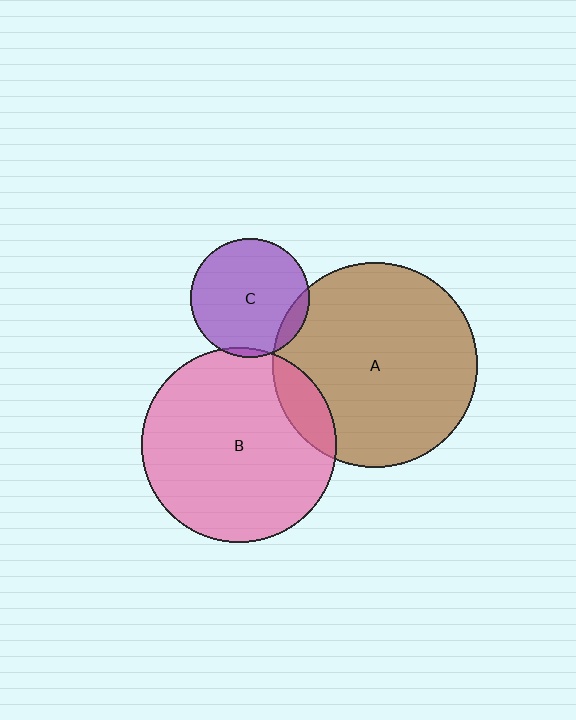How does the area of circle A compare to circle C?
Approximately 3.0 times.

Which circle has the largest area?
Circle A (brown).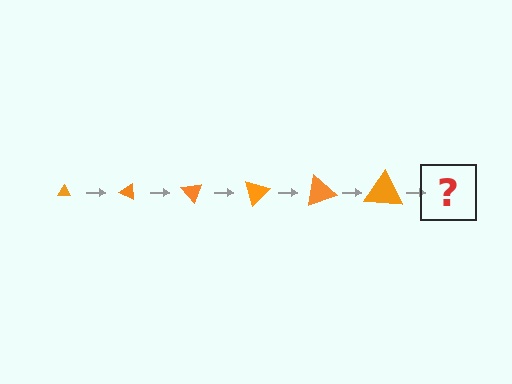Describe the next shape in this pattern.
It should be a triangle, larger than the previous one and rotated 150 degrees from the start.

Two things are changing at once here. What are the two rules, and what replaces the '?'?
The two rules are that the triangle grows larger each step and it rotates 25 degrees each step. The '?' should be a triangle, larger than the previous one and rotated 150 degrees from the start.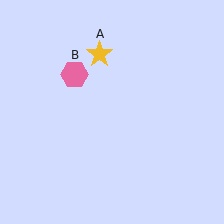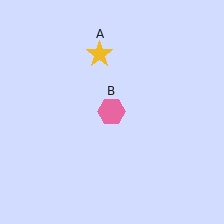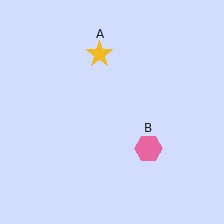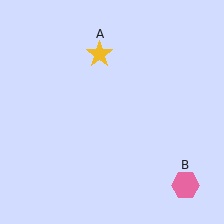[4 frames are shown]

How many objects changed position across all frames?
1 object changed position: pink hexagon (object B).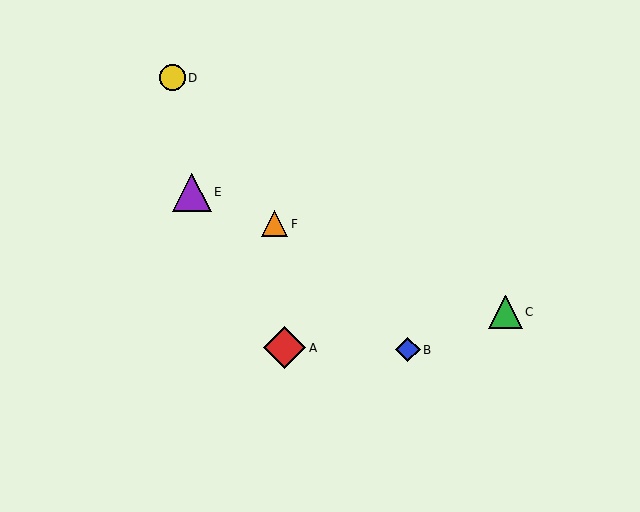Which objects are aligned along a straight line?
Objects C, E, F are aligned along a straight line.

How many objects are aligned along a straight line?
3 objects (C, E, F) are aligned along a straight line.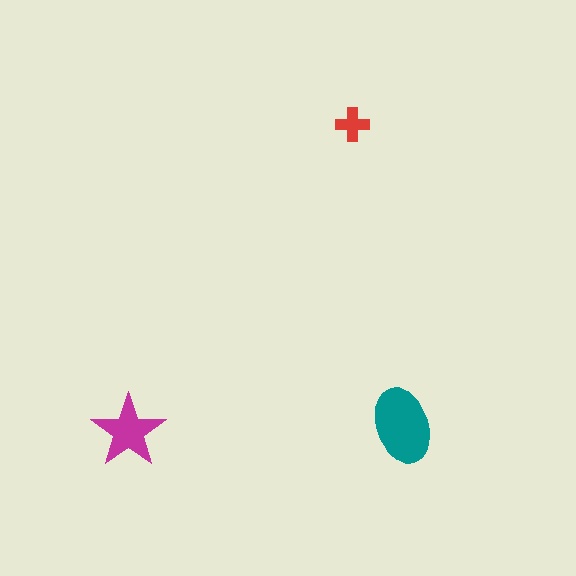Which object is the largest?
The teal ellipse.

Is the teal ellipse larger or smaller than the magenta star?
Larger.